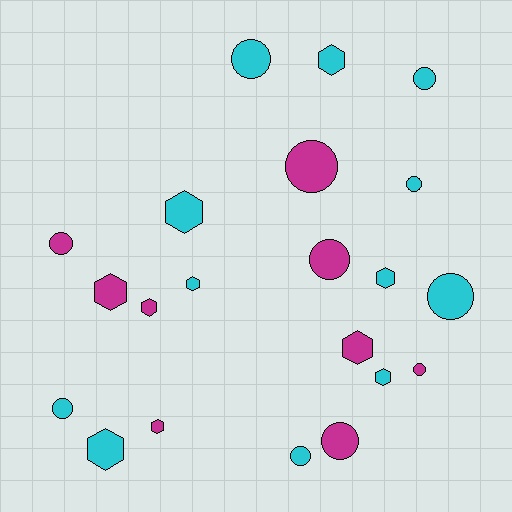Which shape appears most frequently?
Circle, with 11 objects.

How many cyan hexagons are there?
There are 6 cyan hexagons.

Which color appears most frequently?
Cyan, with 12 objects.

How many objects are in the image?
There are 21 objects.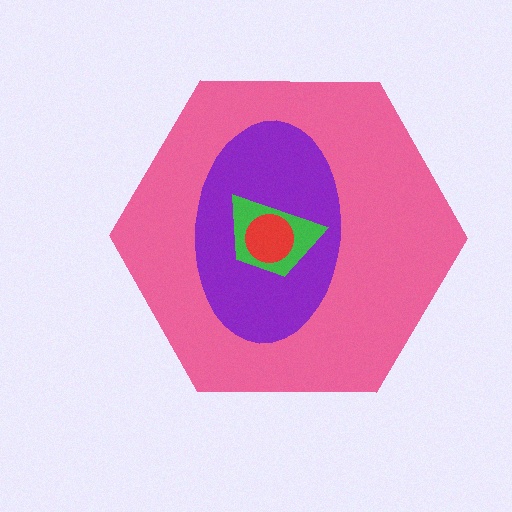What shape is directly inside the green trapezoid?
The red circle.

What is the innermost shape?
The red circle.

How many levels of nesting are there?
4.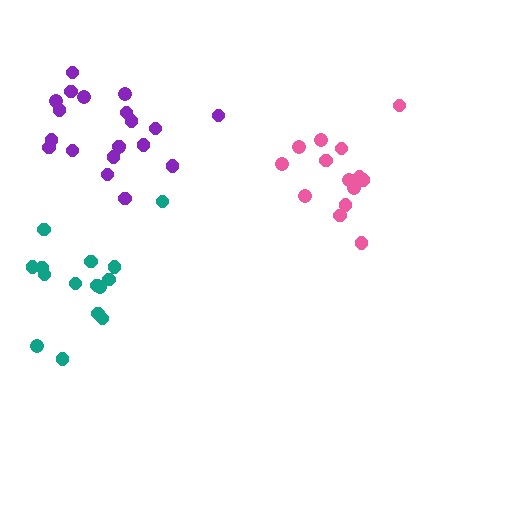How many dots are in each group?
Group 1: 14 dots, Group 2: 15 dots, Group 3: 20 dots (49 total).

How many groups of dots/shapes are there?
There are 3 groups.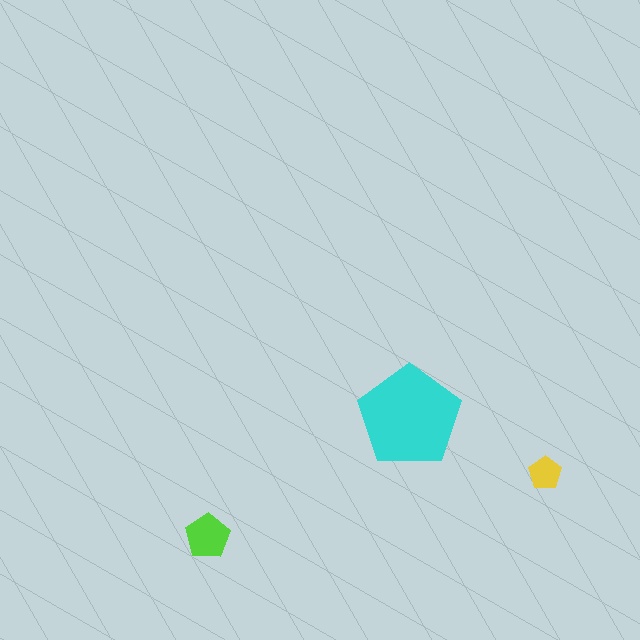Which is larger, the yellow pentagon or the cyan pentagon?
The cyan one.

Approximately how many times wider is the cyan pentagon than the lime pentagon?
About 2.5 times wider.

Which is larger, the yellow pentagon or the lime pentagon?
The lime one.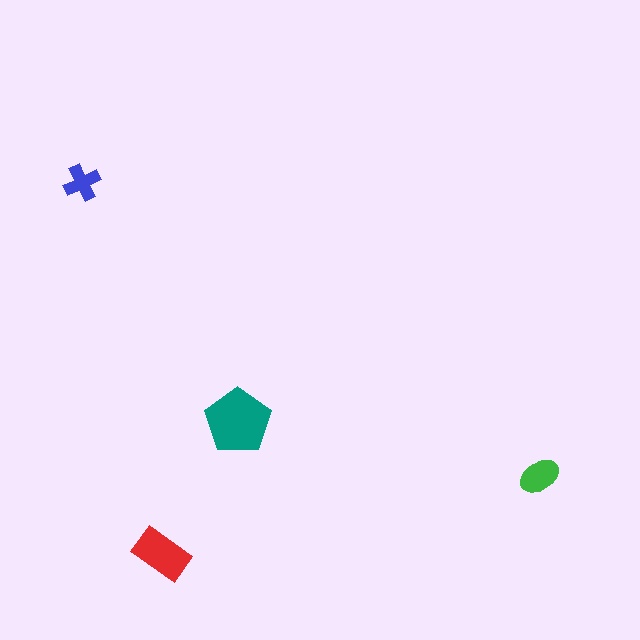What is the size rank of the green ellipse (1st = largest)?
3rd.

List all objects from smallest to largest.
The blue cross, the green ellipse, the red rectangle, the teal pentagon.